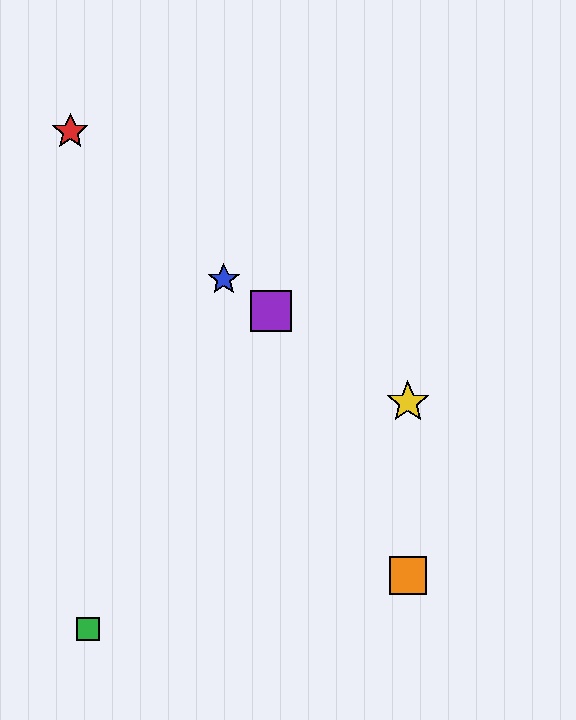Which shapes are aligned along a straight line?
The blue star, the yellow star, the purple square are aligned along a straight line.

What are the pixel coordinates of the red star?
The red star is at (70, 132).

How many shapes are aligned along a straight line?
3 shapes (the blue star, the yellow star, the purple square) are aligned along a straight line.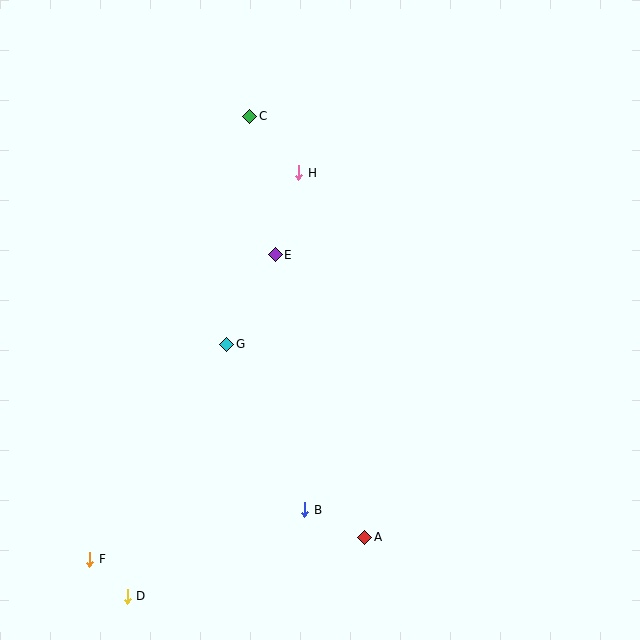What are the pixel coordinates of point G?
Point G is at (227, 344).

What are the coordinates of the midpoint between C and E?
The midpoint between C and E is at (263, 186).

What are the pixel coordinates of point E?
Point E is at (275, 255).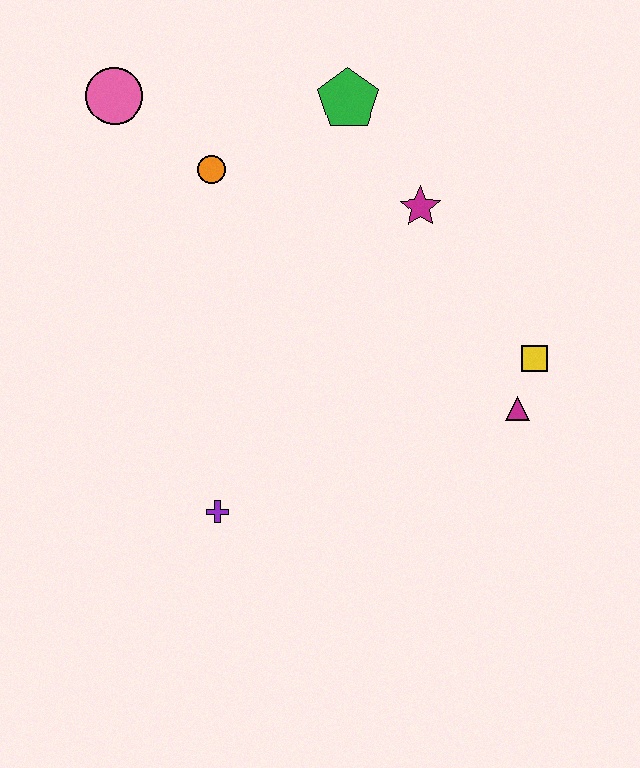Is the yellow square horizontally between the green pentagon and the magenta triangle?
No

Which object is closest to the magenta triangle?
The yellow square is closest to the magenta triangle.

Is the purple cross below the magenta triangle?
Yes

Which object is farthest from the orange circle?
The magenta triangle is farthest from the orange circle.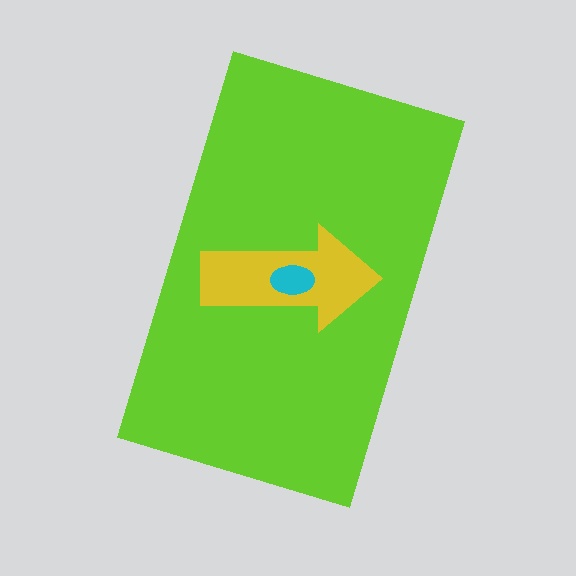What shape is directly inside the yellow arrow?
The cyan ellipse.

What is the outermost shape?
The lime rectangle.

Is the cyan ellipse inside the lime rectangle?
Yes.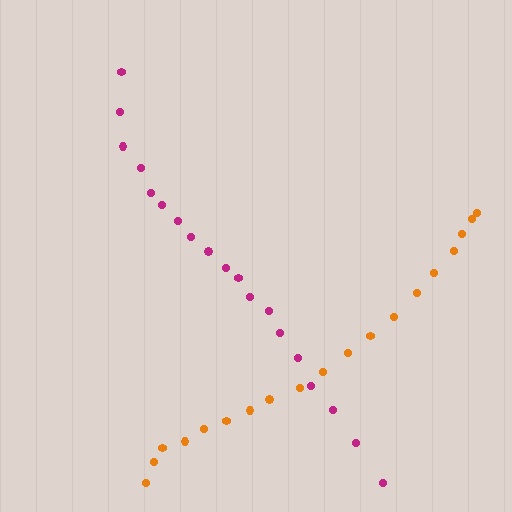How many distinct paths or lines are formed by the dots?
There are 2 distinct paths.